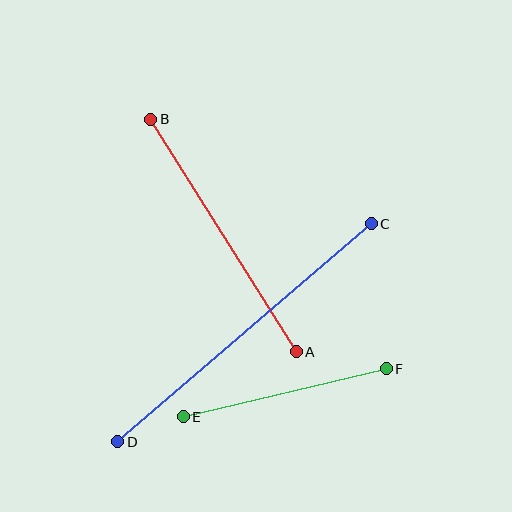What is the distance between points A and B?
The distance is approximately 274 pixels.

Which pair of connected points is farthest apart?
Points C and D are farthest apart.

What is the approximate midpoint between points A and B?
The midpoint is at approximately (223, 235) pixels.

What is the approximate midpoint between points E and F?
The midpoint is at approximately (285, 393) pixels.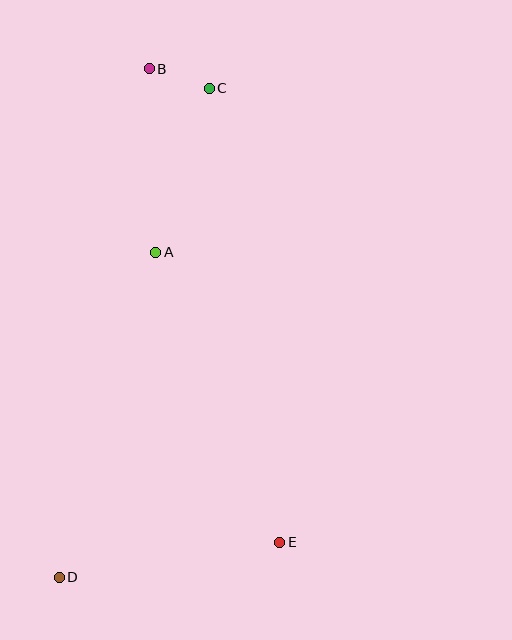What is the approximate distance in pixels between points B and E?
The distance between B and E is approximately 491 pixels.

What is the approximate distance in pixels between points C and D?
The distance between C and D is approximately 512 pixels.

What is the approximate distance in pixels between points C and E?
The distance between C and E is approximately 459 pixels.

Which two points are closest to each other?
Points B and C are closest to each other.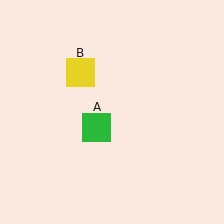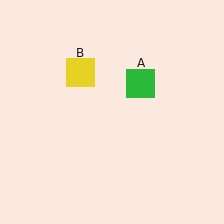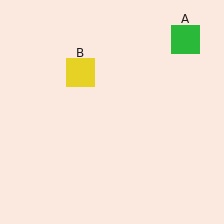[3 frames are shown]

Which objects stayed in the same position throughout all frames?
Yellow square (object B) remained stationary.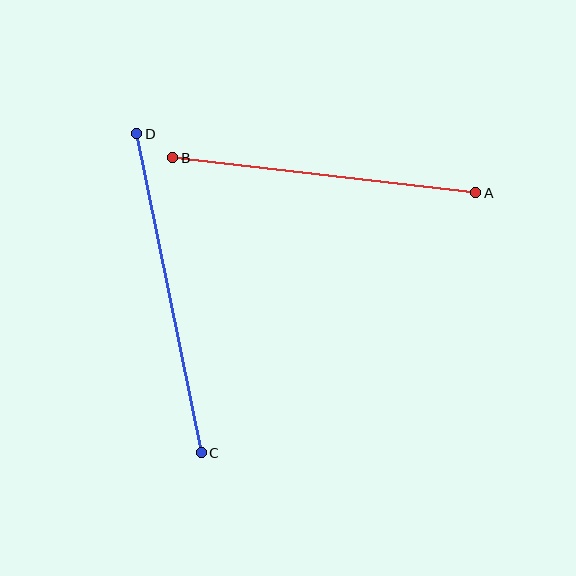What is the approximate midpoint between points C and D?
The midpoint is at approximately (169, 293) pixels.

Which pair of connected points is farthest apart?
Points C and D are farthest apart.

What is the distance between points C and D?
The distance is approximately 326 pixels.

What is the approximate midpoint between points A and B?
The midpoint is at approximately (324, 175) pixels.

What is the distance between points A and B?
The distance is approximately 305 pixels.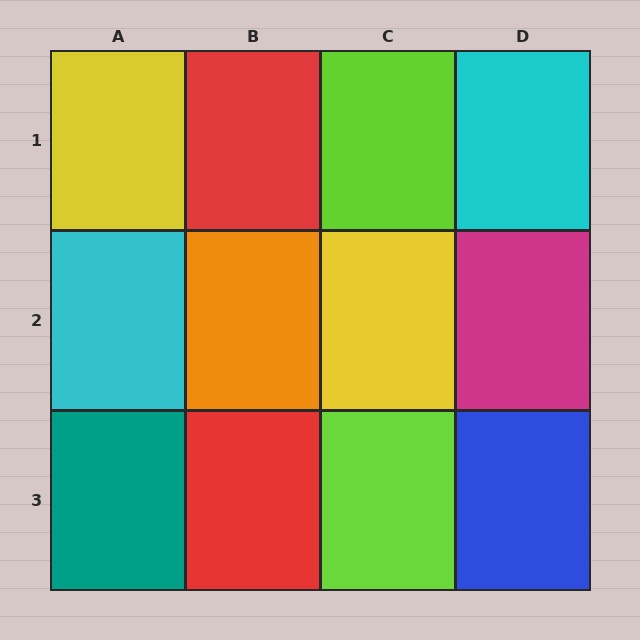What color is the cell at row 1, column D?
Cyan.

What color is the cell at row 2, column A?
Cyan.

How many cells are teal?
1 cell is teal.